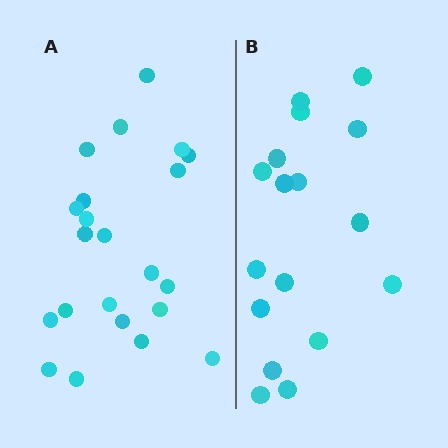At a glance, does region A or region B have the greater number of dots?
Region A (the left region) has more dots.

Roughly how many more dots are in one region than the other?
Region A has about 5 more dots than region B.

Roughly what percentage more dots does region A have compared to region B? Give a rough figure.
About 30% more.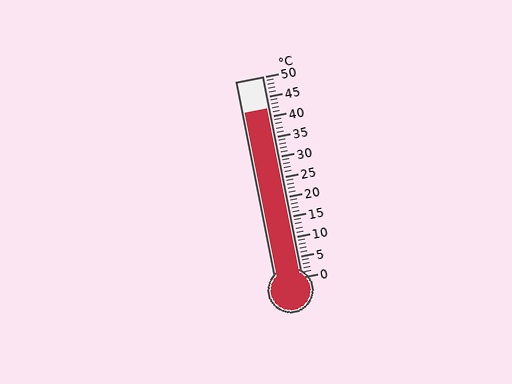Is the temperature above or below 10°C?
The temperature is above 10°C.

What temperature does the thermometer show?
The thermometer shows approximately 42°C.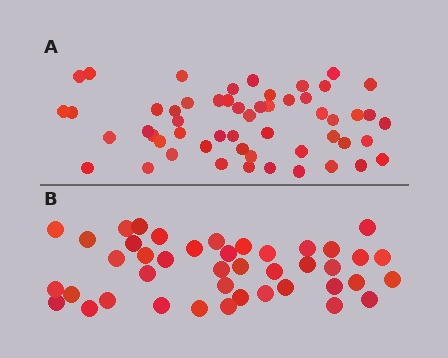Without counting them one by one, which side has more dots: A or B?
Region A (the top region) has more dots.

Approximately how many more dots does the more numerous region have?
Region A has roughly 12 or so more dots than region B.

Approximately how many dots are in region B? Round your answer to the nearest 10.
About 40 dots. (The exact count is 42, which rounds to 40.)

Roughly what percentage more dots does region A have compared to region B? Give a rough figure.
About 30% more.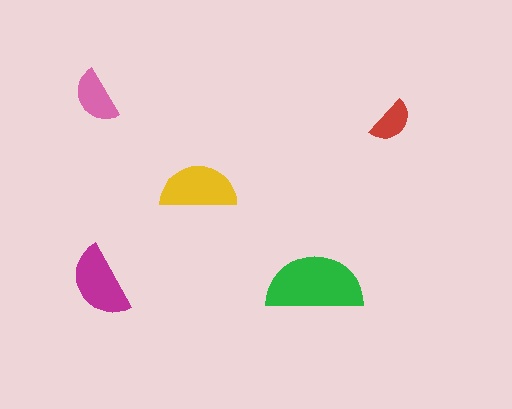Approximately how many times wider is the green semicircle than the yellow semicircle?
About 1.5 times wider.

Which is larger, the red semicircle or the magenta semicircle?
The magenta one.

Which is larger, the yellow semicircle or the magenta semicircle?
The yellow one.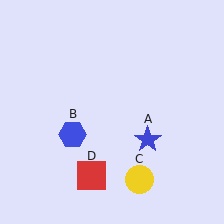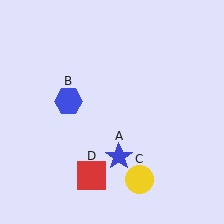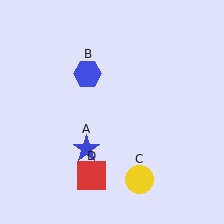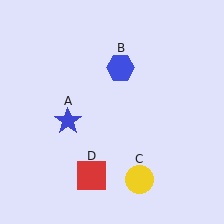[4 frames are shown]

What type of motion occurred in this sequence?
The blue star (object A), blue hexagon (object B) rotated clockwise around the center of the scene.